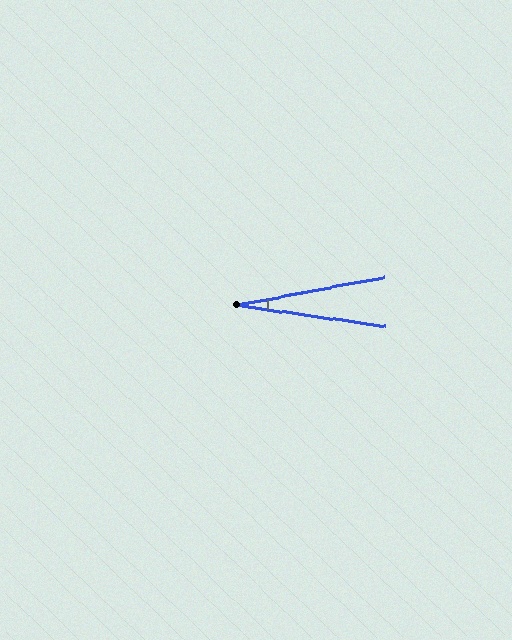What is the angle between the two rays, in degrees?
Approximately 19 degrees.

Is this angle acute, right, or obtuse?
It is acute.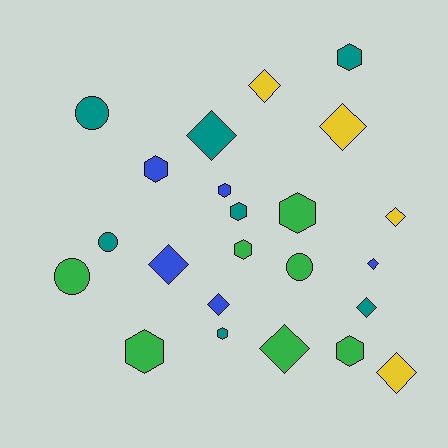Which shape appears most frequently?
Diamond, with 10 objects.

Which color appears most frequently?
Teal, with 7 objects.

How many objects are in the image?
There are 23 objects.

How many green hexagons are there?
There are 4 green hexagons.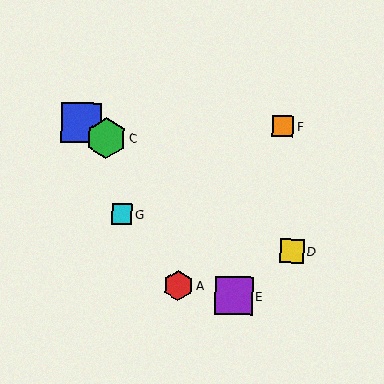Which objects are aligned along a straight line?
Objects B, C, D are aligned along a straight line.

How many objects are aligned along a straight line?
3 objects (B, C, D) are aligned along a straight line.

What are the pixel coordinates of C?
Object C is at (106, 138).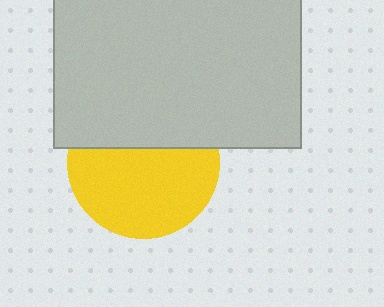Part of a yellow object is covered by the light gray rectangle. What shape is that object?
It is a circle.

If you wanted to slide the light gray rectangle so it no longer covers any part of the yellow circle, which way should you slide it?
Slide it up — that is the most direct way to separate the two shapes.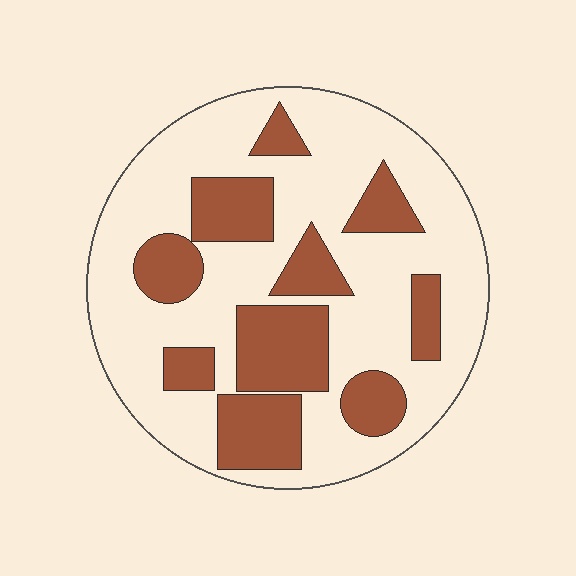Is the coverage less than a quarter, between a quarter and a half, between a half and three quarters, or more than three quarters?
Between a quarter and a half.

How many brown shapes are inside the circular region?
10.